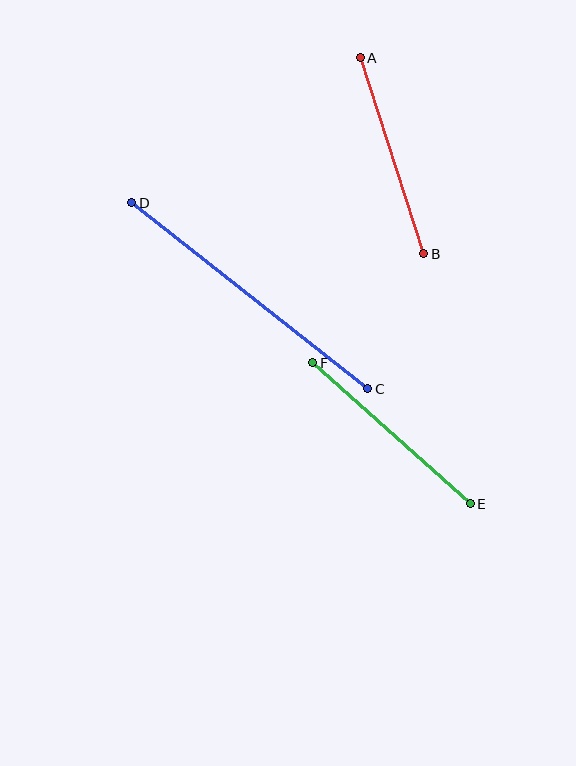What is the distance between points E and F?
The distance is approximately 211 pixels.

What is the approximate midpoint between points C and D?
The midpoint is at approximately (250, 296) pixels.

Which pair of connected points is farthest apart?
Points C and D are farthest apart.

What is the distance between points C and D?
The distance is approximately 300 pixels.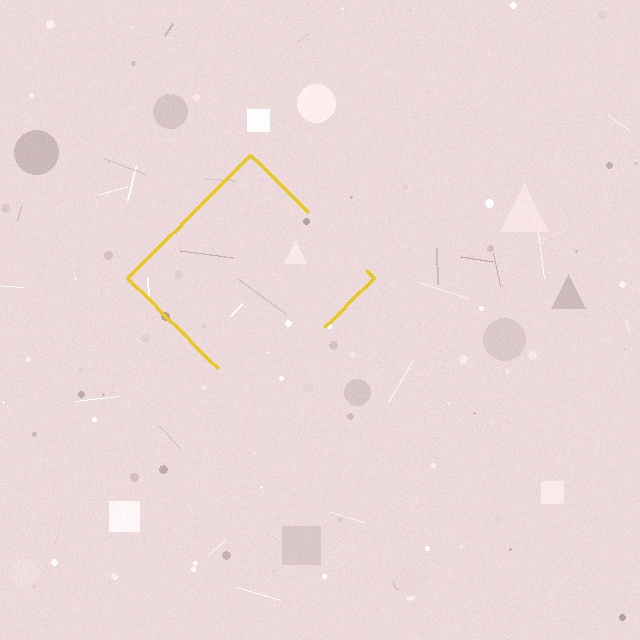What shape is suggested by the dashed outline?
The dashed outline suggests a diamond.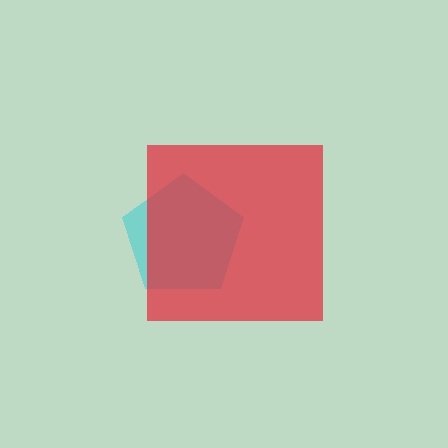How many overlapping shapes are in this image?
There are 2 overlapping shapes in the image.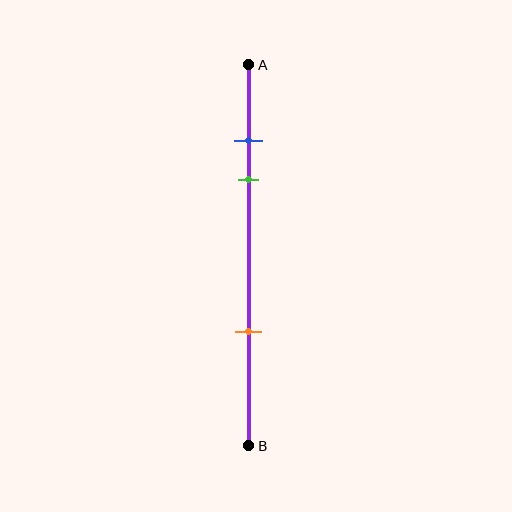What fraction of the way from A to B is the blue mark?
The blue mark is approximately 20% (0.2) of the way from A to B.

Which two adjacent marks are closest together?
The blue and green marks are the closest adjacent pair.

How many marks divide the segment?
There are 3 marks dividing the segment.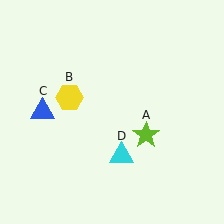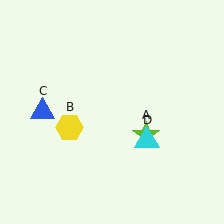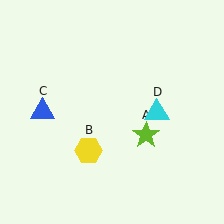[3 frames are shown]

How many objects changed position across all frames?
2 objects changed position: yellow hexagon (object B), cyan triangle (object D).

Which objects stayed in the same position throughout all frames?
Lime star (object A) and blue triangle (object C) remained stationary.